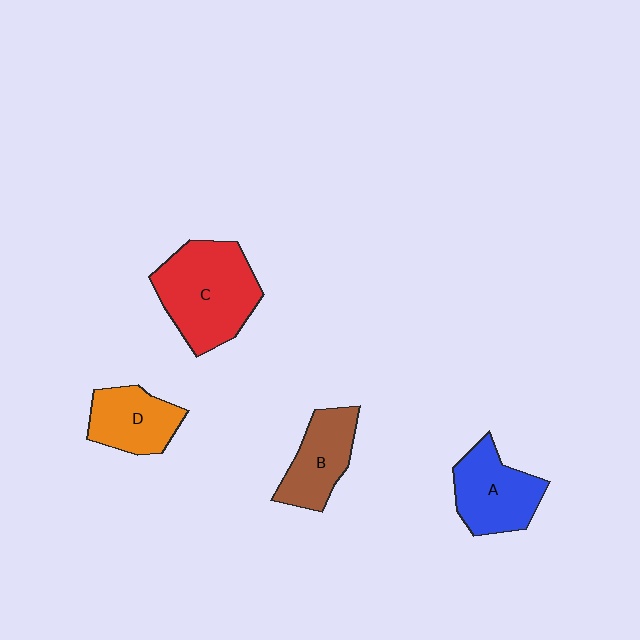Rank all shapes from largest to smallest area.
From largest to smallest: C (red), A (blue), B (brown), D (orange).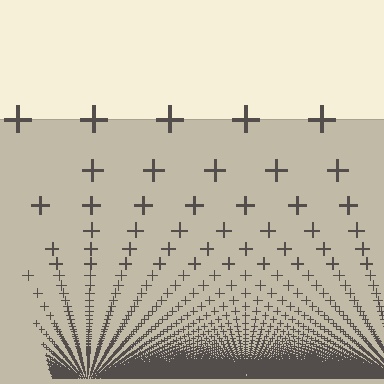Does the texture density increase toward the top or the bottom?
Density increases toward the bottom.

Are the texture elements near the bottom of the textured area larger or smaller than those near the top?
Smaller. The gradient is inverted — elements near the bottom are smaller and denser.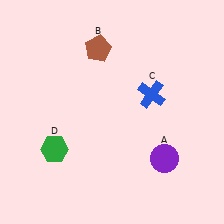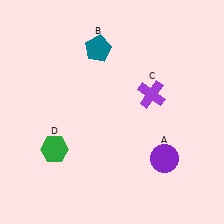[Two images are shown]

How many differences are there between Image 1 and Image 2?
There are 2 differences between the two images.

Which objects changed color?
B changed from brown to teal. C changed from blue to purple.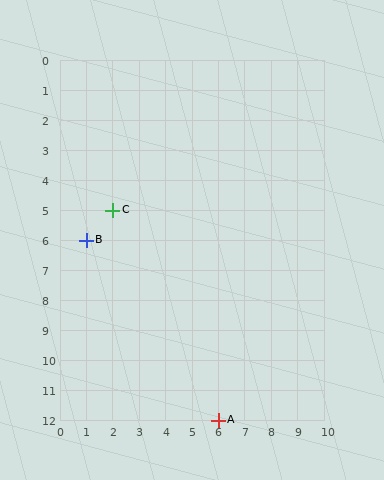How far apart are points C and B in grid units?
Points C and B are 1 column and 1 row apart (about 1.4 grid units diagonally).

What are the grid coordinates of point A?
Point A is at grid coordinates (6, 12).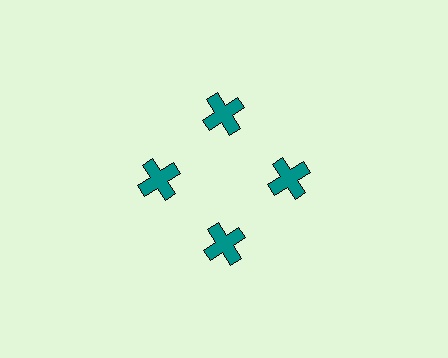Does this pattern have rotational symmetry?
Yes, this pattern has 4-fold rotational symmetry. It looks the same after rotating 90 degrees around the center.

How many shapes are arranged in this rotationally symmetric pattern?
There are 4 shapes, arranged in 4 groups of 1.